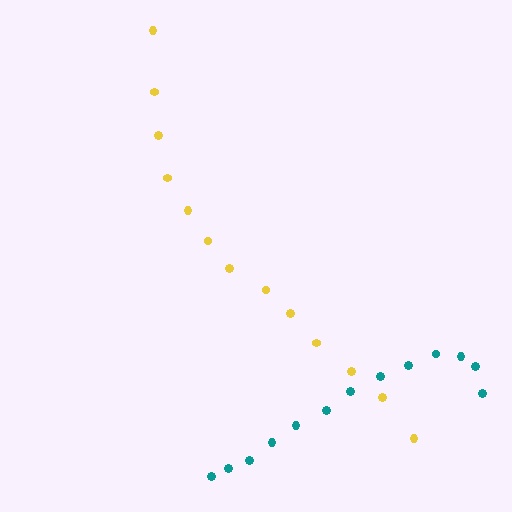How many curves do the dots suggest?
There are 2 distinct paths.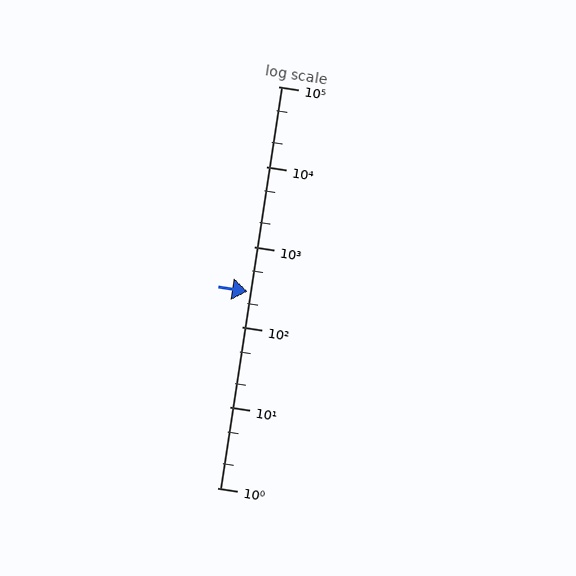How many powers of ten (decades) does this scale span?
The scale spans 5 decades, from 1 to 100000.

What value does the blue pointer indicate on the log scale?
The pointer indicates approximately 280.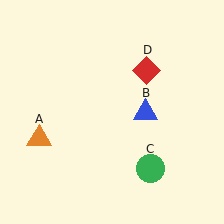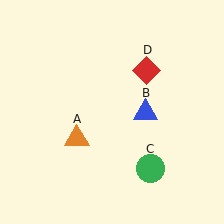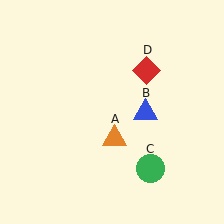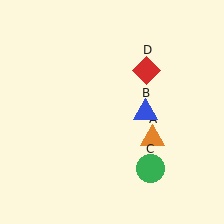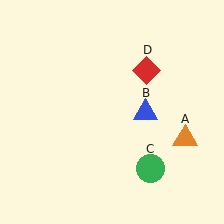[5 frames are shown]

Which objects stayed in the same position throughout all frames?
Blue triangle (object B) and green circle (object C) and red diamond (object D) remained stationary.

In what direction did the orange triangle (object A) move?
The orange triangle (object A) moved right.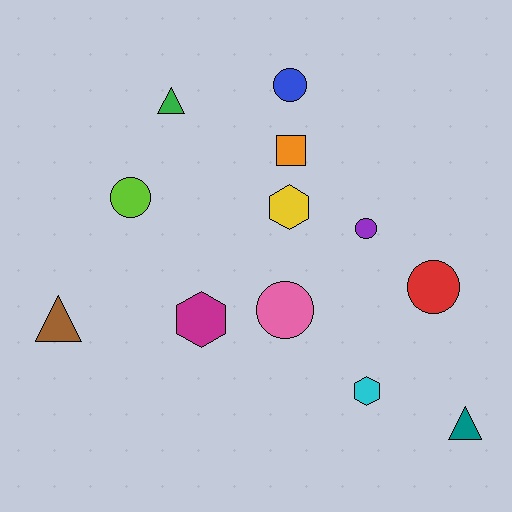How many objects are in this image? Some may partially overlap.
There are 12 objects.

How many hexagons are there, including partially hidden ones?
There are 3 hexagons.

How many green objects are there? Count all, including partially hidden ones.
There is 1 green object.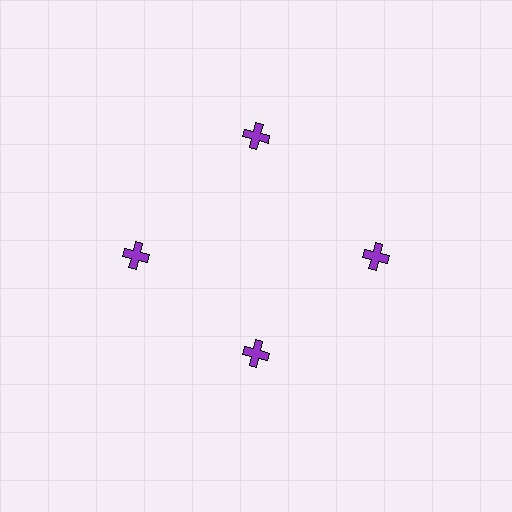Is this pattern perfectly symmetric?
No. The 4 purple crosses are arranged in a ring, but one element near the 6 o'clock position is pulled inward toward the center, breaking the 4-fold rotational symmetry.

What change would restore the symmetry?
The symmetry would be restored by moving it outward, back onto the ring so that all 4 crosses sit at equal angles and equal distance from the center.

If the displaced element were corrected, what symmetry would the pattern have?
It would have 4-fold rotational symmetry — the pattern would map onto itself every 90 degrees.